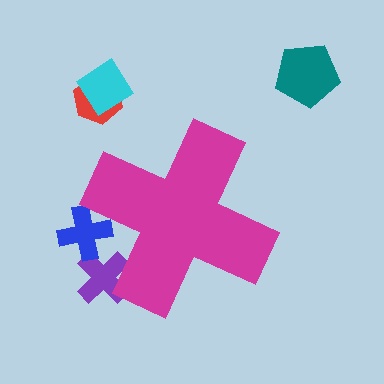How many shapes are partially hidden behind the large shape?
2 shapes are partially hidden.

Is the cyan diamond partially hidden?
No, the cyan diamond is fully visible.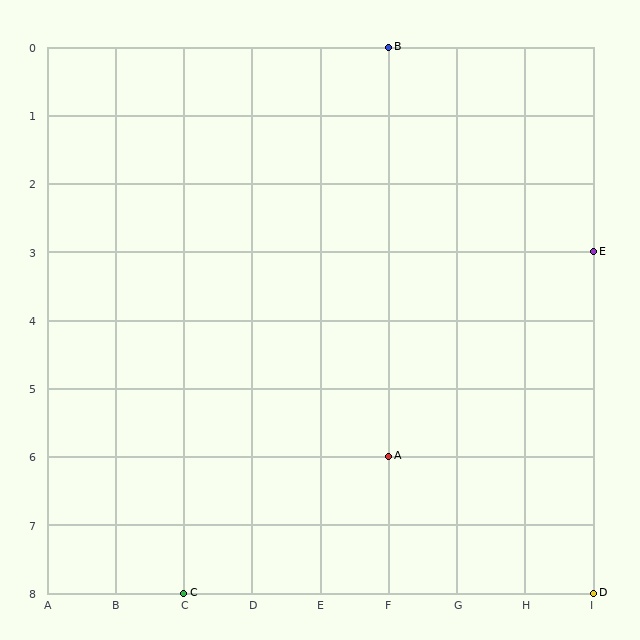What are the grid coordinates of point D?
Point D is at grid coordinates (I, 8).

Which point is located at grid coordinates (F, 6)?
Point A is at (F, 6).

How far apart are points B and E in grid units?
Points B and E are 3 columns and 3 rows apart (about 4.2 grid units diagonally).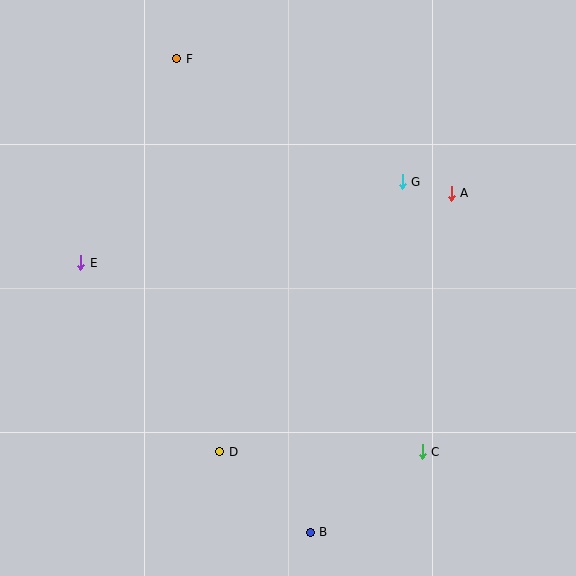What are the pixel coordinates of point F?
Point F is at (177, 59).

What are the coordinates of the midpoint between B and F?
The midpoint between B and F is at (244, 295).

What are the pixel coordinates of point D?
Point D is at (220, 452).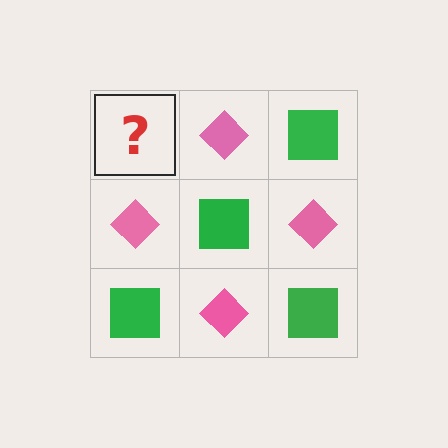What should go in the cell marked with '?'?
The missing cell should contain a green square.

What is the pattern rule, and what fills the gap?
The rule is that it alternates green square and pink diamond in a checkerboard pattern. The gap should be filled with a green square.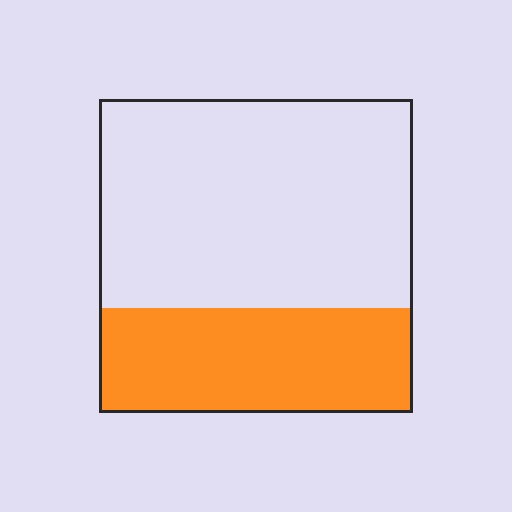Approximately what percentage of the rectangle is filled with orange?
Approximately 35%.